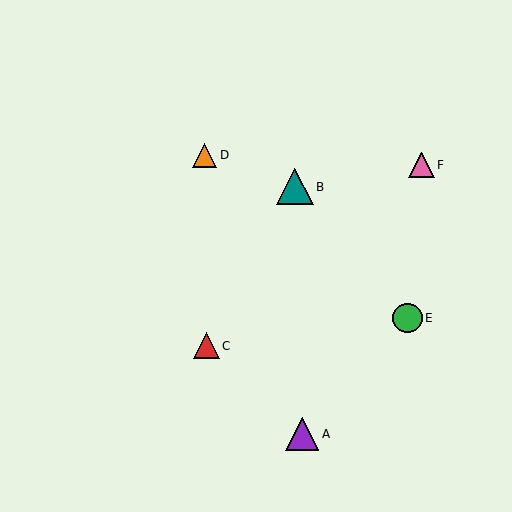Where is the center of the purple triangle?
The center of the purple triangle is at (302, 434).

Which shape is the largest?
The teal triangle (labeled B) is the largest.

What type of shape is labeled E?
Shape E is a green circle.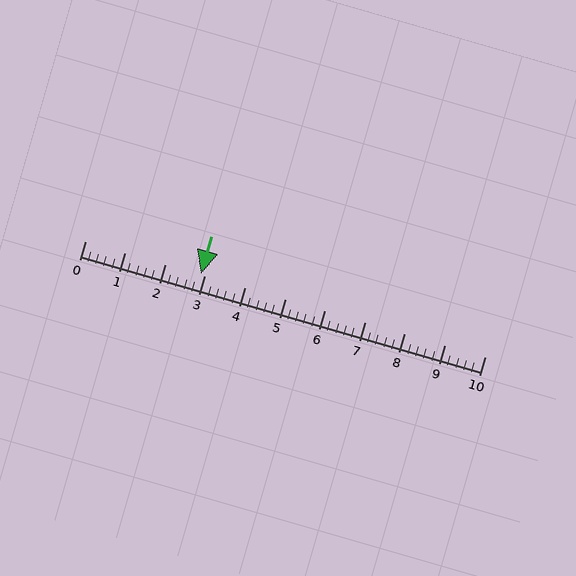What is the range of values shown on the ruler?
The ruler shows values from 0 to 10.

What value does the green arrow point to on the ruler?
The green arrow points to approximately 2.9.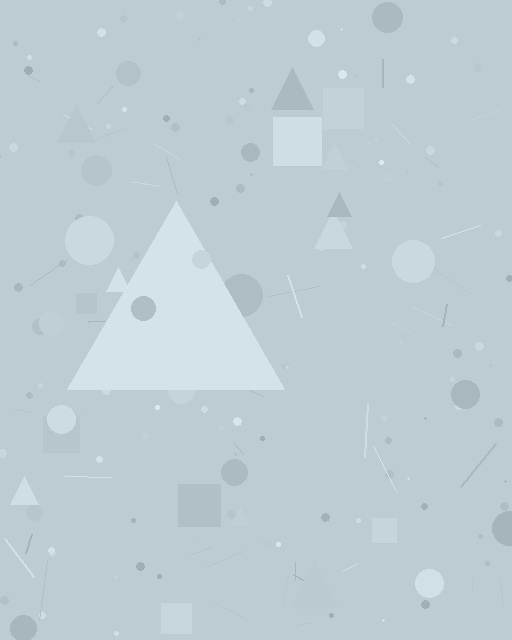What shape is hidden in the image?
A triangle is hidden in the image.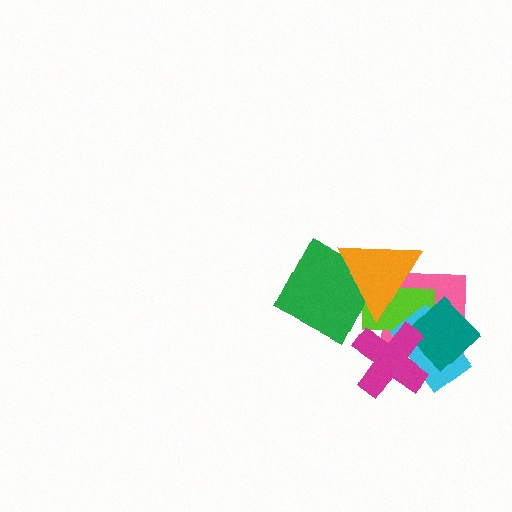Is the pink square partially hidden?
Yes, it is partially covered by another shape.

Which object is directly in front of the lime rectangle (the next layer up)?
The cyan rectangle is directly in front of the lime rectangle.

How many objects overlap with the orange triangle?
3 objects overlap with the orange triangle.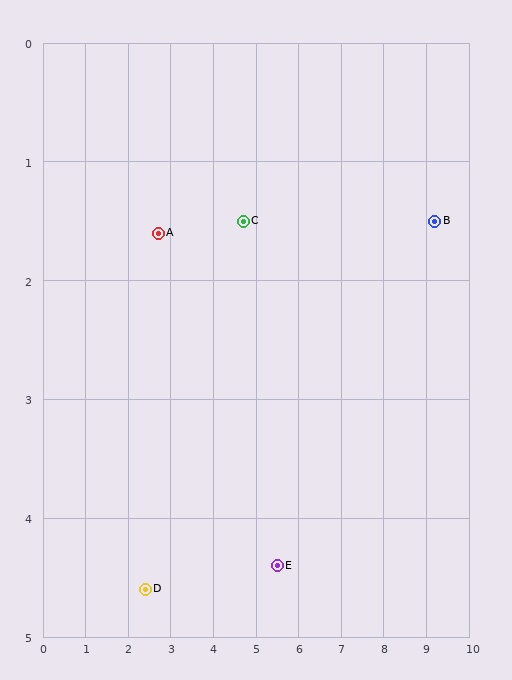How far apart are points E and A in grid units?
Points E and A are about 4.0 grid units apart.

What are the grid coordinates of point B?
Point B is at approximately (9.2, 1.5).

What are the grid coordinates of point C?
Point C is at approximately (4.7, 1.5).